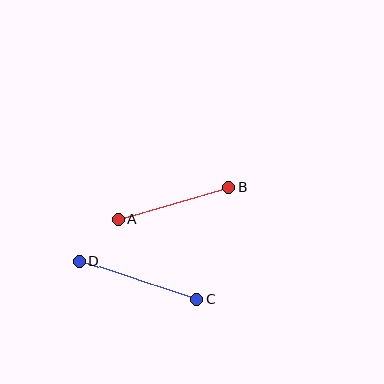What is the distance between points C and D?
The distance is approximately 123 pixels.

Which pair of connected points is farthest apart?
Points C and D are farthest apart.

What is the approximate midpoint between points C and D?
The midpoint is at approximately (138, 280) pixels.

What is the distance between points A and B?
The distance is approximately 115 pixels.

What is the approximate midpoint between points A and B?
The midpoint is at approximately (174, 203) pixels.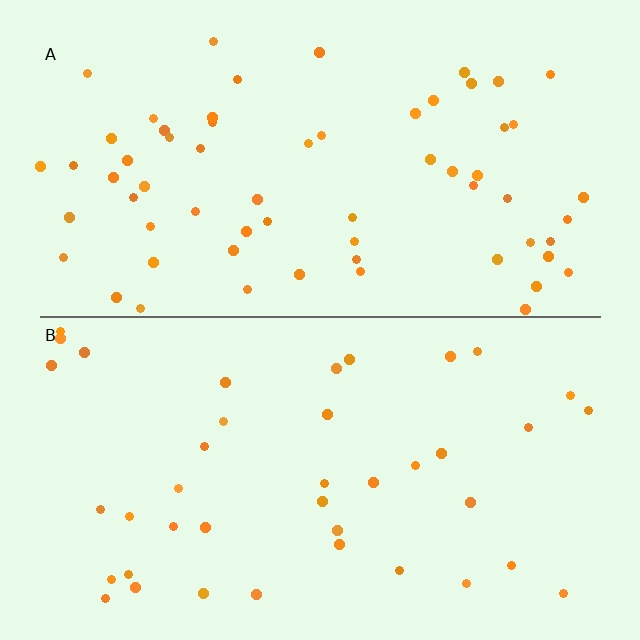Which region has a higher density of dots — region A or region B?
A (the top).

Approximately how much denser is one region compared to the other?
Approximately 1.6× — region A over region B.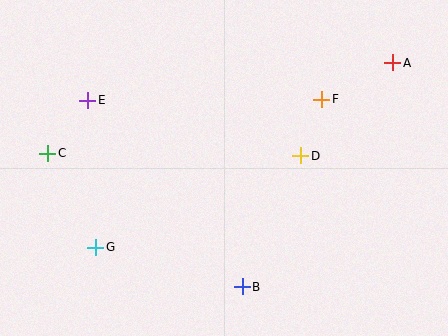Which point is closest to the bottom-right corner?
Point B is closest to the bottom-right corner.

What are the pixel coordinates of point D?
Point D is at (301, 156).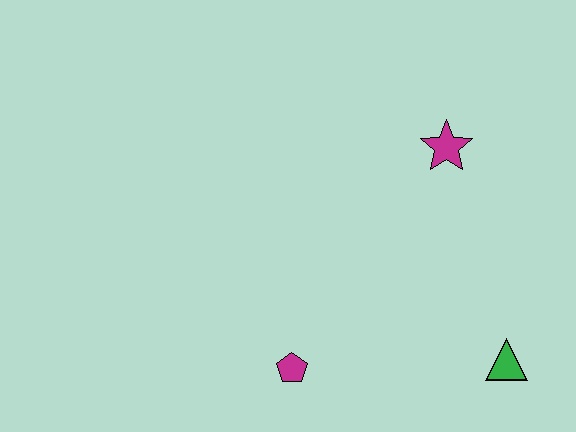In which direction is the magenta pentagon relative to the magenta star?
The magenta pentagon is below the magenta star.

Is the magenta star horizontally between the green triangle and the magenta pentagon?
Yes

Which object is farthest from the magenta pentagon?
The magenta star is farthest from the magenta pentagon.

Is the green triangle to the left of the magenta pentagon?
No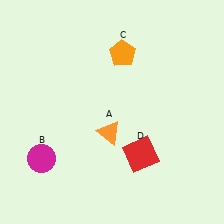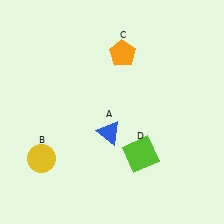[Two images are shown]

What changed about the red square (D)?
In Image 1, D is red. In Image 2, it changed to lime.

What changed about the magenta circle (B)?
In Image 1, B is magenta. In Image 2, it changed to yellow.